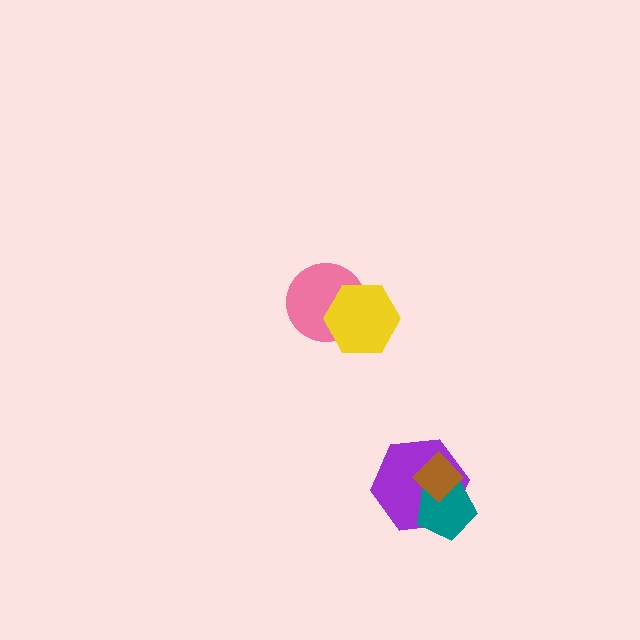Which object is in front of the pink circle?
The yellow hexagon is in front of the pink circle.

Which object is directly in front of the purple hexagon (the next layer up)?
The teal pentagon is directly in front of the purple hexagon.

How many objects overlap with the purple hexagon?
2 objects overlap with the purple hexagon.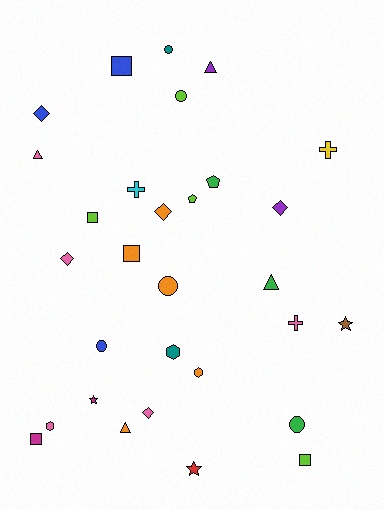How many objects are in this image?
There are 30 objects.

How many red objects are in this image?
There is 1 red object.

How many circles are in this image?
There are 5 circles.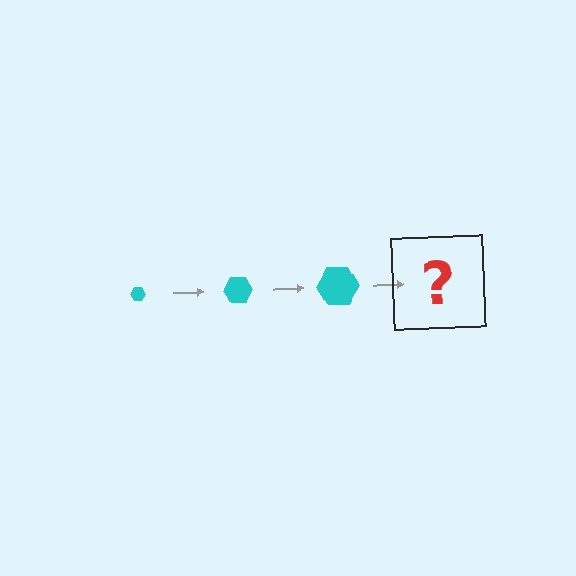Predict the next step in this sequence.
The next step is a cyan hexagon, larger than the previous one.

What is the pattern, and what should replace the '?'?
The pattern is that the hexagon gets progressively larger each step. The '?' should be a cyan hexagon, larger than the previous one.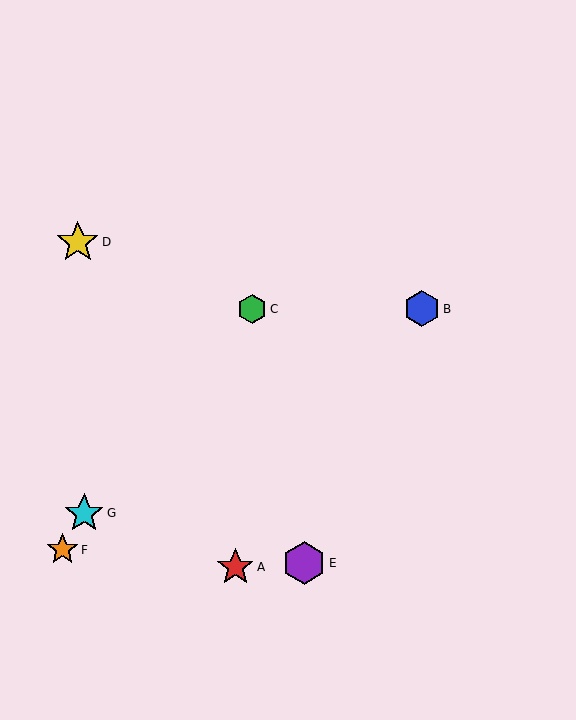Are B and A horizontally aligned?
No, B is at y≈309 and A is at y≈567.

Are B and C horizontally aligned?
Yes, both are at y≈309.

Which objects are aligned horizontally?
Objects B, C are aligned horizontally.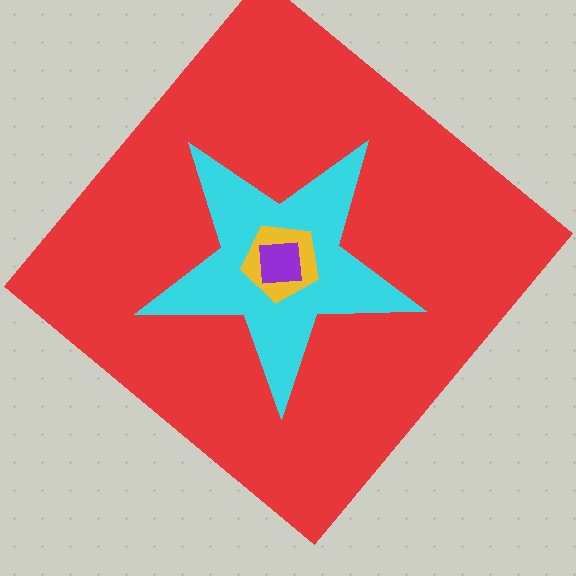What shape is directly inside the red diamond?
The cyan star.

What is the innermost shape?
The purple square.